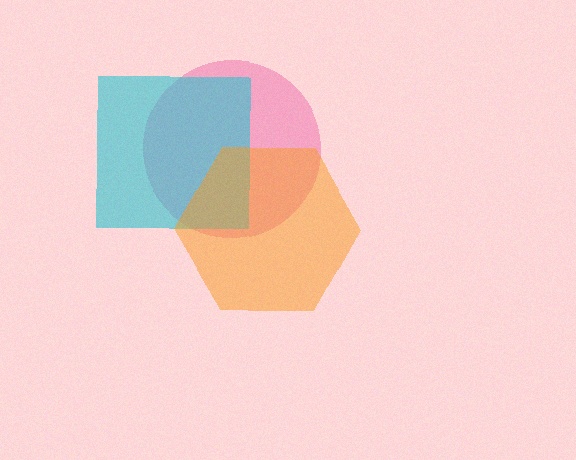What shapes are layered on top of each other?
The layered shapes are: a pink circle, a cyan square, an orange hexagon.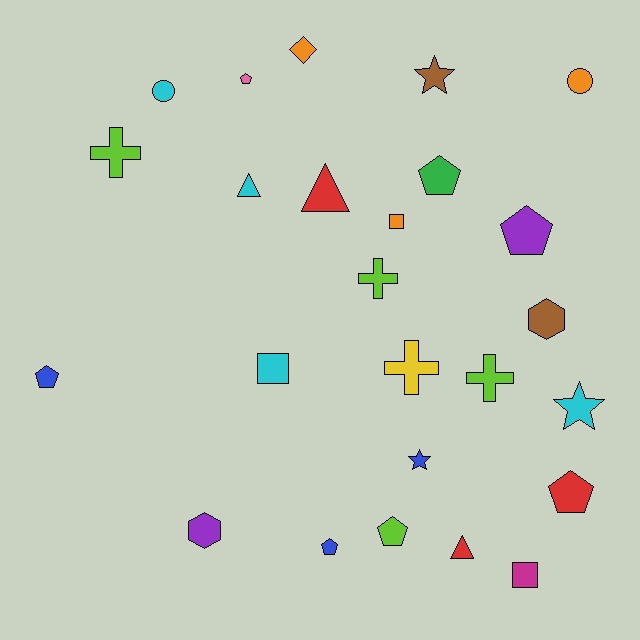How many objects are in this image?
There are 25 objects.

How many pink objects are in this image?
There is 1 pink object.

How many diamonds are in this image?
There is 1 diamond.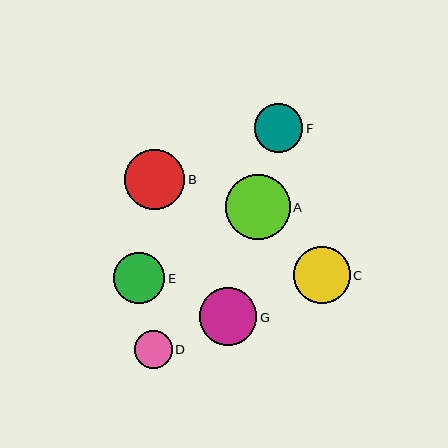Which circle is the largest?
Circle A is the largest with a size of approximately 65 pixels.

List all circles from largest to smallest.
From largest to smallest: A, B, G, C, E, F, D.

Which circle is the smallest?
Circle D is the smallest with a size of approximately 38 pixels.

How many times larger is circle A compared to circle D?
Circle A is approximately 1.7 times the size of circle D.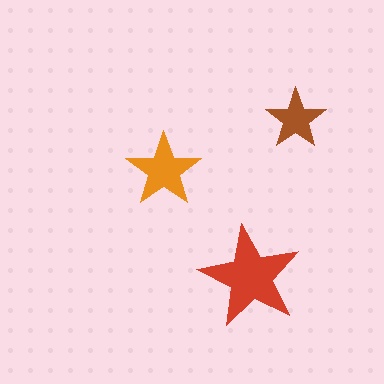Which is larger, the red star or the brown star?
The red one.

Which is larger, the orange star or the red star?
The red one.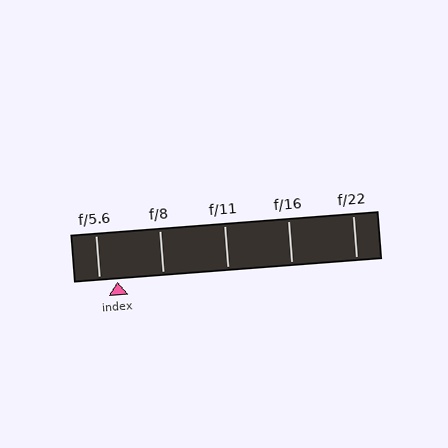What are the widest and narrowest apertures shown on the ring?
The widest aperture shown is f/5.6 and the narrowest is f/22.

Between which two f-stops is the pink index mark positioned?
The index mark is between f/5.6 and f/8.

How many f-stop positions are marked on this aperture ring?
There are 5 f-stop positions marked.